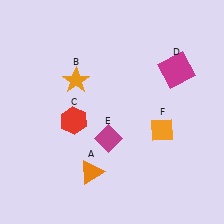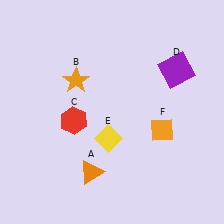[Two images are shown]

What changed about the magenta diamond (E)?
In Image 1, E is magenta. In Image 2, it changed to yellow.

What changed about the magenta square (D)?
In Image 1, D is magenta. In Image 2, it changed to purple.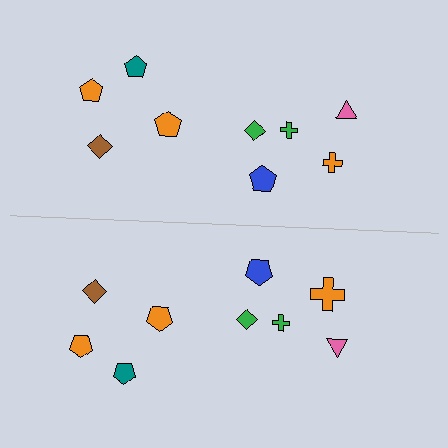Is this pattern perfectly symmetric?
No, the pattern is not perfectly symmetric. The orange cross on the bottom side has a different size than its mirror counterpart.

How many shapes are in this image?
There are 18 shapes in this image.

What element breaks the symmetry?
The orange cross on the bottom side has a different size than its mirror counterpart.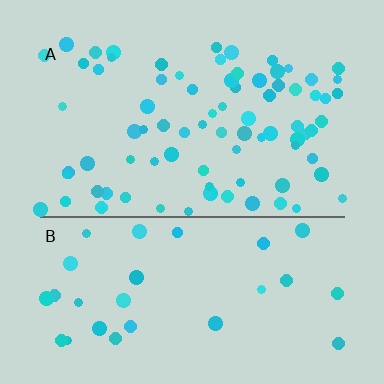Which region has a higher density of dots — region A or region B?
A (the top).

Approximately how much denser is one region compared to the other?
Approximately 2.7× — region A over region B.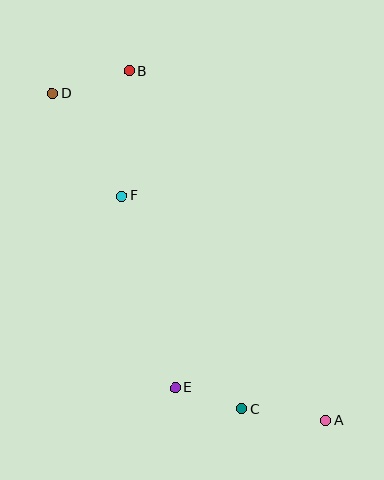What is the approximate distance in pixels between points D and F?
The distance between D and F is approximately 124 pixels.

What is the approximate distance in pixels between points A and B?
The distance between A and B is approximately 401 pixels.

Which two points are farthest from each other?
Points A and D are farthest from each other.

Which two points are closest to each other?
Points C and E are closest to each other.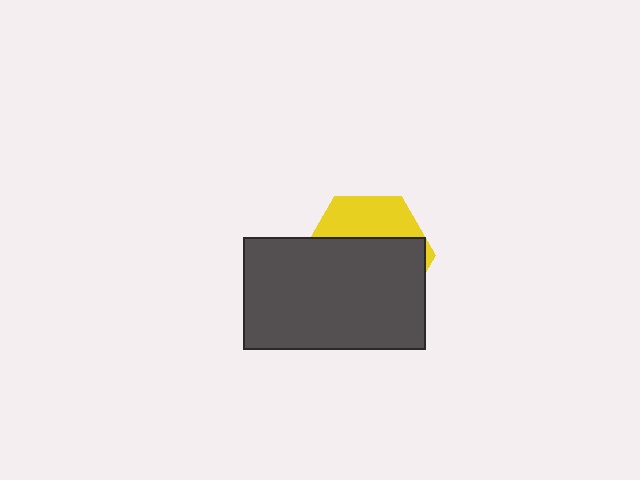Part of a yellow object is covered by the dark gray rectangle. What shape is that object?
It is a hexagon.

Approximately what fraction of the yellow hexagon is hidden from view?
Roughly 67% of the yellow hexagon is hidden behind the dark gray rectangle.